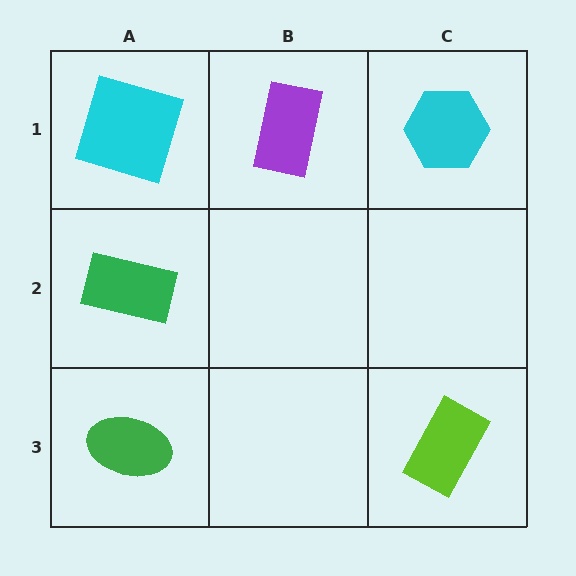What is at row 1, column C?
A cyan hexagon.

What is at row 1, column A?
A cyan square.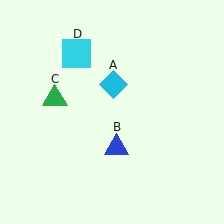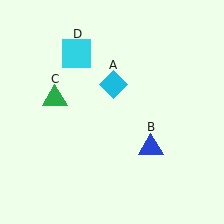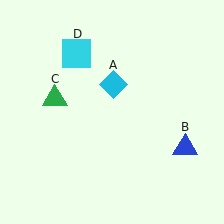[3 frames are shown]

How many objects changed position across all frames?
1 object changed position: blue triangle (object B).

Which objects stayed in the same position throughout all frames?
Cyan diamond (object A) and green triangle (object C) and cyan square (object D) remained stationary.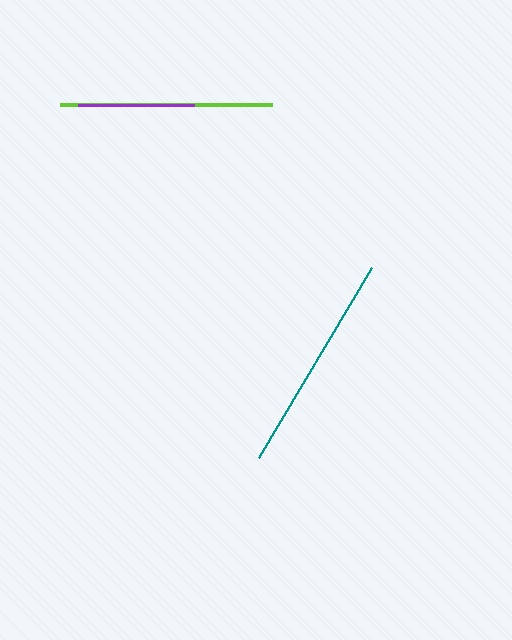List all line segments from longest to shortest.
From longest to shortest: teal, lime, purple.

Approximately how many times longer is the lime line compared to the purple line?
The lime line is approximately 1.8 times the length of the purple line.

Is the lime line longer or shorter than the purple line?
The lime line is longer than the purple line.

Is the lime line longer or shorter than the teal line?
The teal line is longer than the lime line.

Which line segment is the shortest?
The purple line is the shortest at approximately 117 pixels.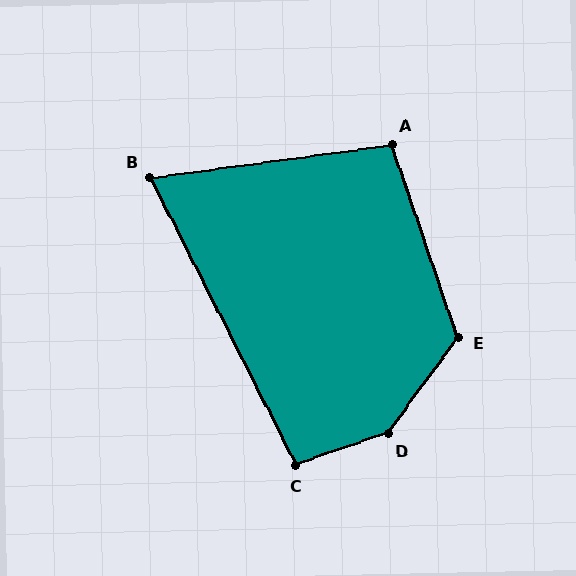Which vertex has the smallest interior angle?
B, at approximately 71 degrees.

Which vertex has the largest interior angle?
D, at approximately 144 degrees.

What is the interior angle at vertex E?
Approximately 125 degrees (obtuse).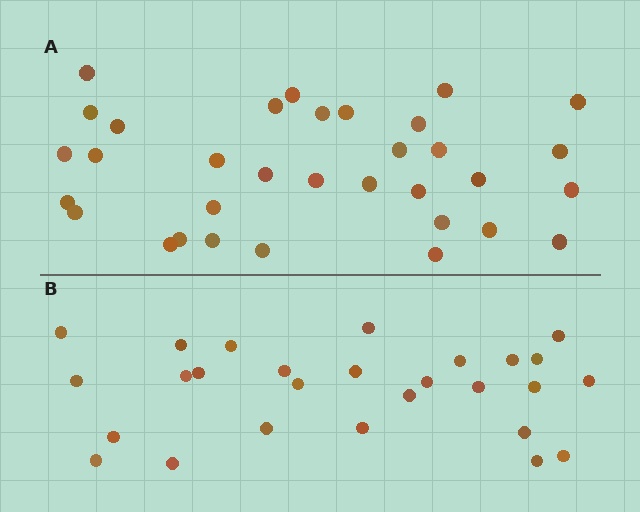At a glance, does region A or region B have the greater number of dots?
Region A (the top region) has more dots.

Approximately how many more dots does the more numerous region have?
Region A has about 6 more dots than region B.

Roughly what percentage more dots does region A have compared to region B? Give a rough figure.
About 20% more.